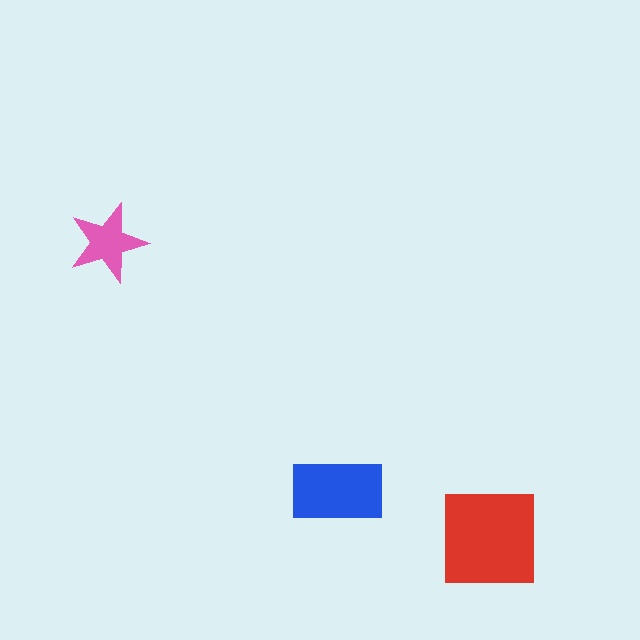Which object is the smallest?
The pink star.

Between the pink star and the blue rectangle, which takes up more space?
The blue rectangle.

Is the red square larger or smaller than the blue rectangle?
Larger.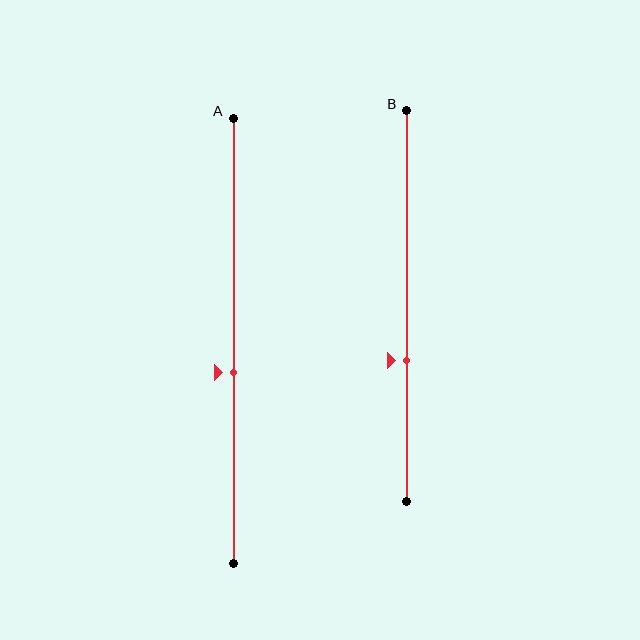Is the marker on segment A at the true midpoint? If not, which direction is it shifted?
No, the marker on segment A is shifted downward by about 7% of the segment length.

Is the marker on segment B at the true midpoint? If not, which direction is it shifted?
No, the marker on segment B is shifted downward by about 14% of the segment length.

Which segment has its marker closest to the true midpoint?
Segment A has its marker closest to the true midpoint.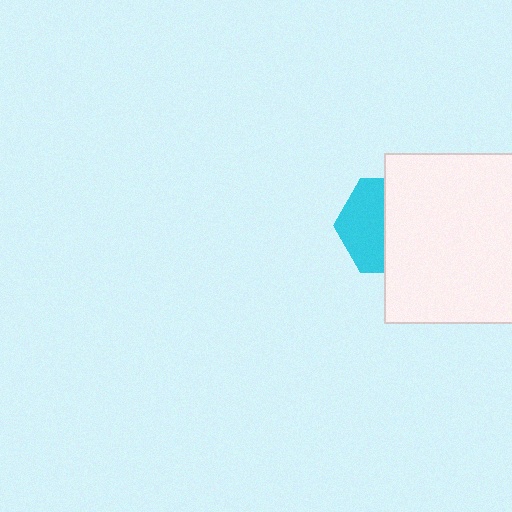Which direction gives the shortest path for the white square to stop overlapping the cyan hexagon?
Moving right gives the shortest separation.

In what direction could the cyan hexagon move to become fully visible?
The cyan hexagon could move left. That would shift it out from behind the white square entirely.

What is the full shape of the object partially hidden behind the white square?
The partially hidden object is a cyan hexagon.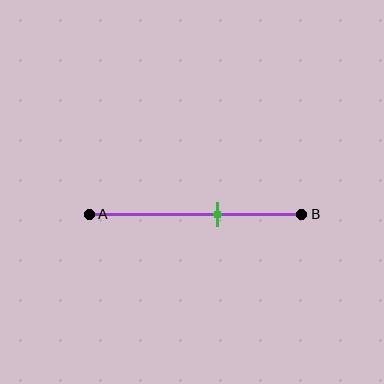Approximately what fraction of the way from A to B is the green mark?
The green mark is approximately 60% of the way from A to B.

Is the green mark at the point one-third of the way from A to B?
No, the mark is at about 60% from A, not at the 33% one-third point.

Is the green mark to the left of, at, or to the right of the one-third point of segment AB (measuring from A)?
The green mark is to the right of the one-third point of segment AB.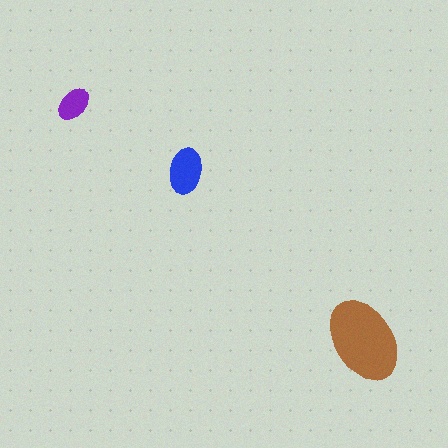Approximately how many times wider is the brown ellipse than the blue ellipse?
About 2 times wider.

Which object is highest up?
The purple ellipse is topmost.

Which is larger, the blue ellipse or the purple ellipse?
The blue one.